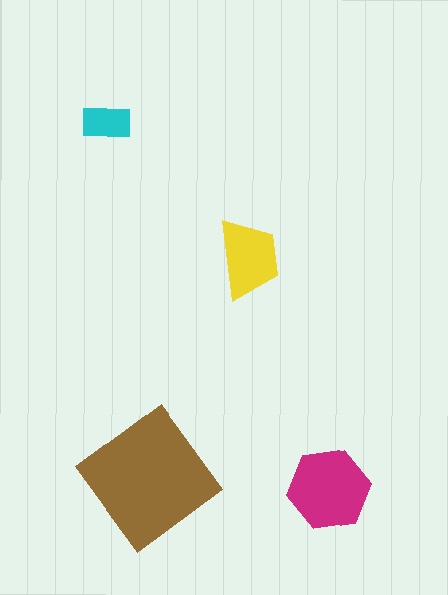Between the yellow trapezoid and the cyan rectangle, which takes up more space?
The yellow trapezoid.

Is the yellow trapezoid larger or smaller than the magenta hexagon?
Smaller.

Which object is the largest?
The brown diamond.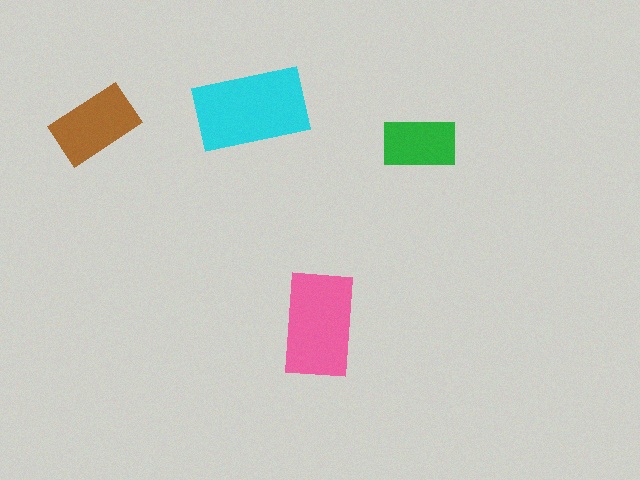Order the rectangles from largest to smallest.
the cyan one, the pink one, the brown one, the green one.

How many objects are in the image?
There are 4 objects in the image.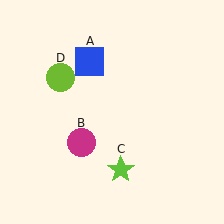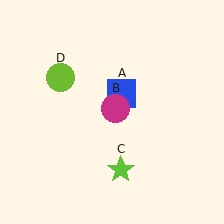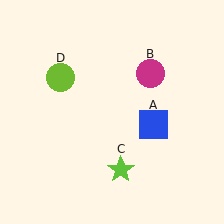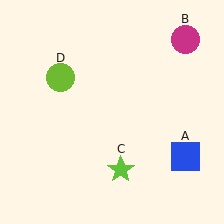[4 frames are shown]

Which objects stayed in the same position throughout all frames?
Lime star (object C) and lime circle (object D) remained stationary.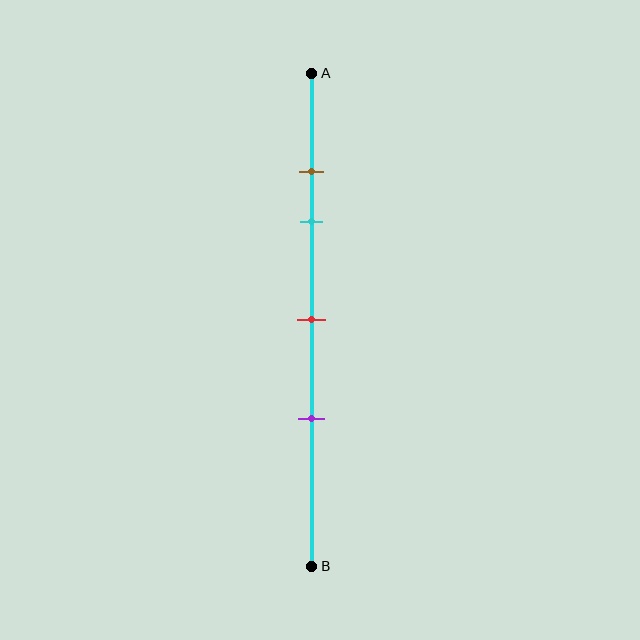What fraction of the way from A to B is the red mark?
The red mark is approximately 50% (0.5) of the way from A to B.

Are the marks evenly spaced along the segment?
No, the marks are not evenly spaced.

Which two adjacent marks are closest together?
The brown and cyan marks are the closest adjacent pair.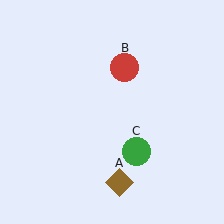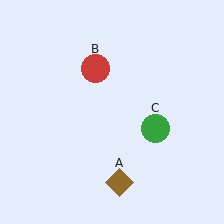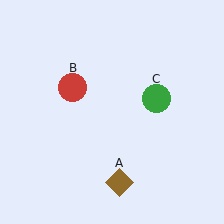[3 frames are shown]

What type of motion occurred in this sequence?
The red circle (object B), green circle (object C) rotated counterclockwise around the center of the scene.